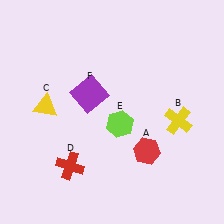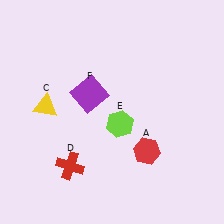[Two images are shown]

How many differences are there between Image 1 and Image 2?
There is 1 difference between the two images.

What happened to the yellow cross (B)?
The yellow cross (B) was removed in Image 2. It was in the bottom-right area of Image 1.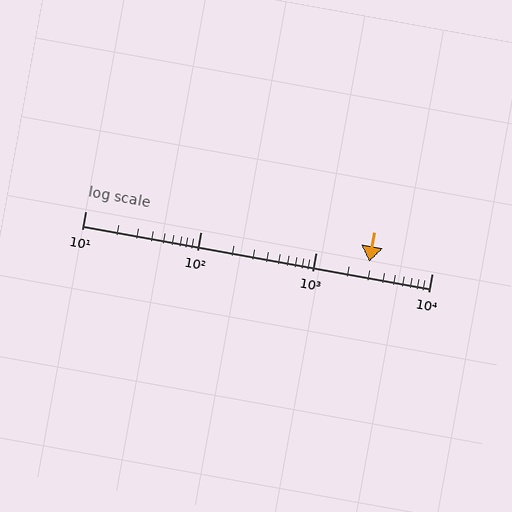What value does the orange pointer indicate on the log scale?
The pointer indicates approximately 2900.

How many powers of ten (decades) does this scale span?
The scale spans 3 decades, from 10 to 10000.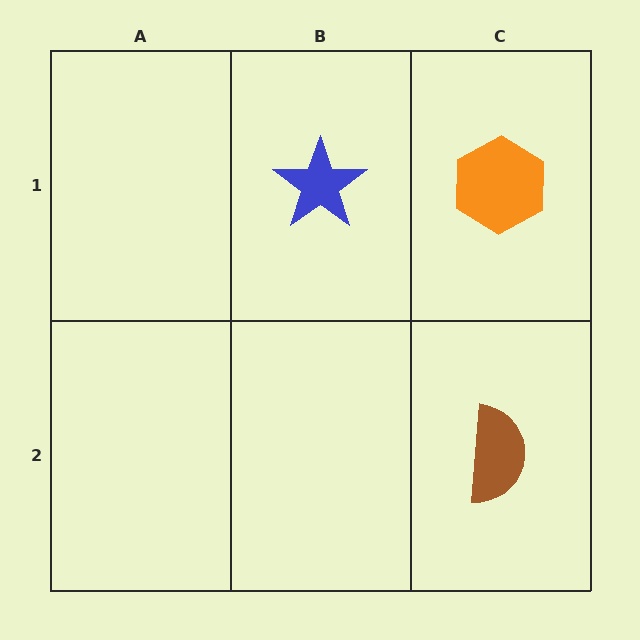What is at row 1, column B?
A blue star.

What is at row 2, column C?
A brown semicircle.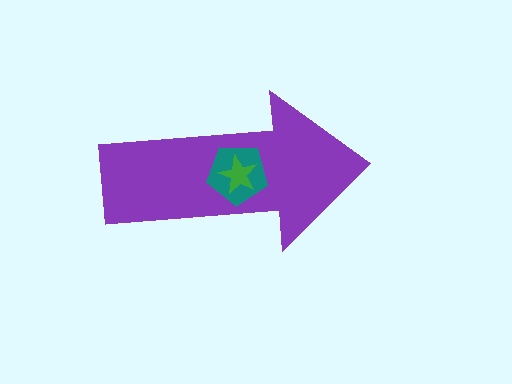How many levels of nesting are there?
3.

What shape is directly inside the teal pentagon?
The green star.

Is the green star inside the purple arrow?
Yes.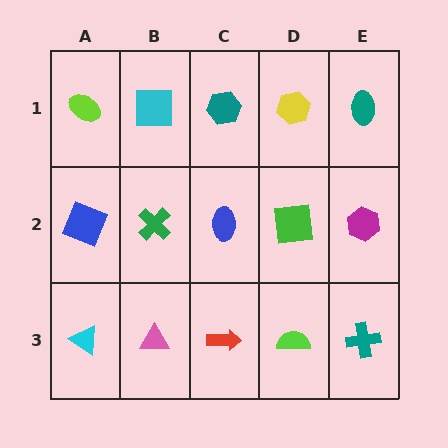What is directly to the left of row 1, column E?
A yellow hexagon.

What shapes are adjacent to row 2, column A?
A lime ellipse (row 1, column A), a cyan triangle (row 3, column A), a green cross (row 2, column B).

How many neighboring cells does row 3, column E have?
2.